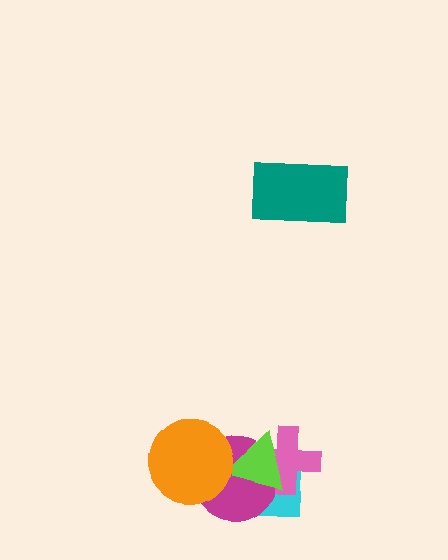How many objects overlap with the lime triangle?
4 objects overlap with the lime triangle.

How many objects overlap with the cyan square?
3 objects overlap with the cyan square.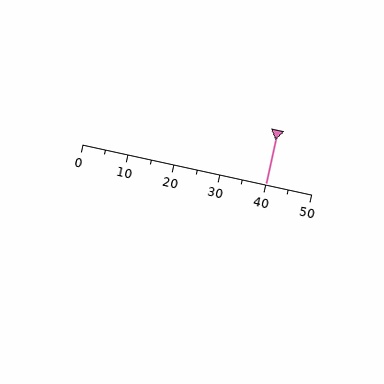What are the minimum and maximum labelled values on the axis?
The axis runs from 0 to 50.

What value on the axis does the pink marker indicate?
The marker indicates approximately 40.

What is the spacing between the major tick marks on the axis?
The major ticks are spaced 10 apart.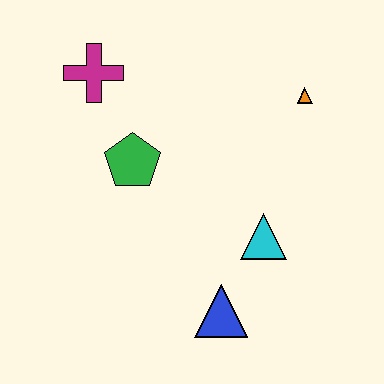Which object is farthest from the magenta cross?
The blue triangle is farthest from the magenta cross.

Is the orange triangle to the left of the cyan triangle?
No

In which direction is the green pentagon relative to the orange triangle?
The green pentagon is to the left of the orange triangle.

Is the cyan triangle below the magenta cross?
Yes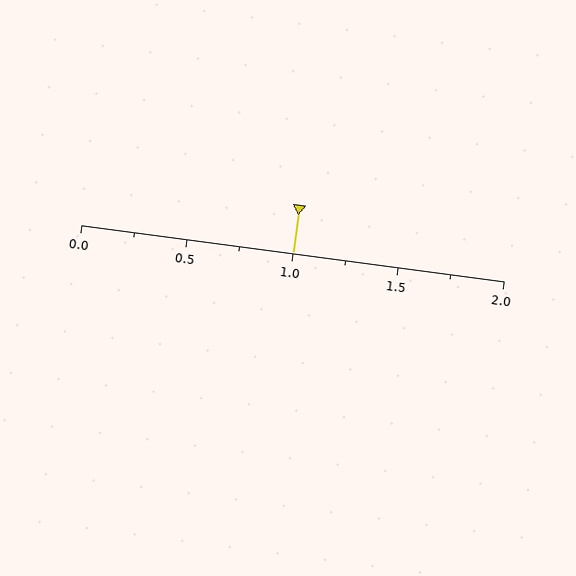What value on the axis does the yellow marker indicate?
The marker indicates approximately 1.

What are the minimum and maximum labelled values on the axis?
The axis runs from 0.0 to 2.0.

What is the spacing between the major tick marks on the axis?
The major ticks are spaced 0.5 apart.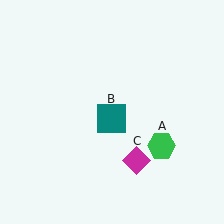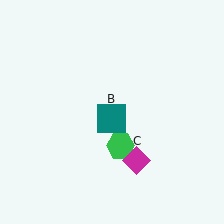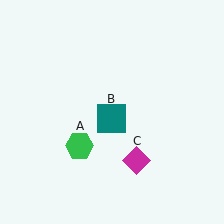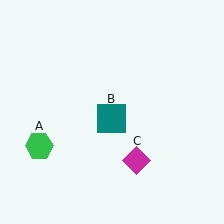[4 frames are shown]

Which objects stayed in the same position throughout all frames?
Teal square (object B) and magenta diamond (object C) remained stationary.